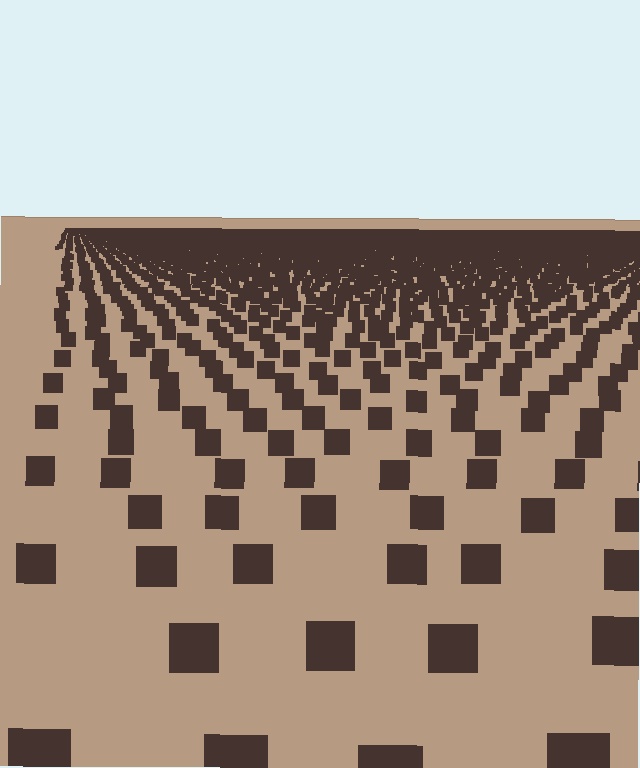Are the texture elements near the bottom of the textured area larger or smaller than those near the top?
Larger. Near the bottom, elements are closer to the viewer and appear at a bigger on-screen size.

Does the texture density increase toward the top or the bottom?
Density increases toward the top.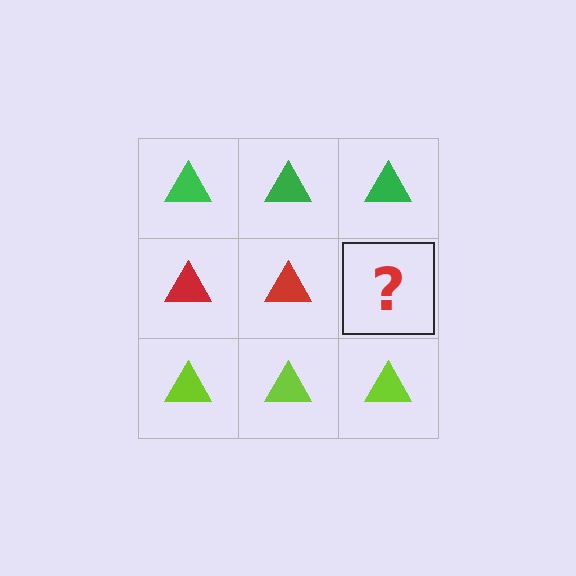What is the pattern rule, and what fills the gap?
The rule is that each row has a consistent color. The gap should be filled with a red triangle.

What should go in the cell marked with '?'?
The missing cell should contain a red triangle.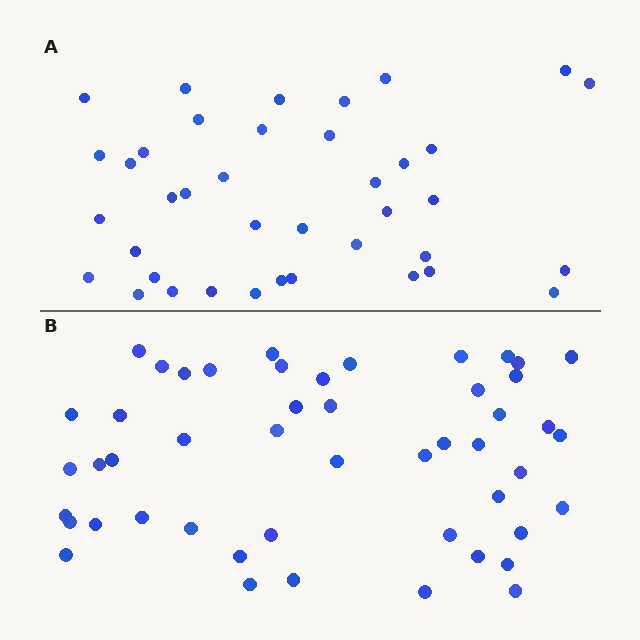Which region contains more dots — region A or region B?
Region B (the bottom region) has more dots.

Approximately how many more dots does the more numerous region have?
Region B has roughly 10 or so more dots than region A.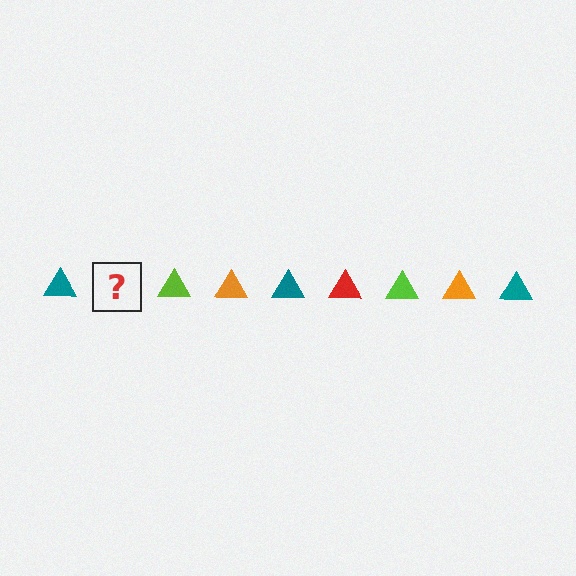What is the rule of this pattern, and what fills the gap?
The rule is that the pattern cycles through teal, red, lime, orange triangles. The gap should be filled with a red triangle.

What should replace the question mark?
The question mark should be replaced with a red triangle.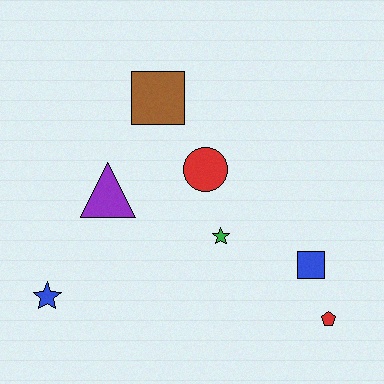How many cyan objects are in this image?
There are no cyan objects.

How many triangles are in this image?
There is 1 triangle.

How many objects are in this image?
There are 7 objects.